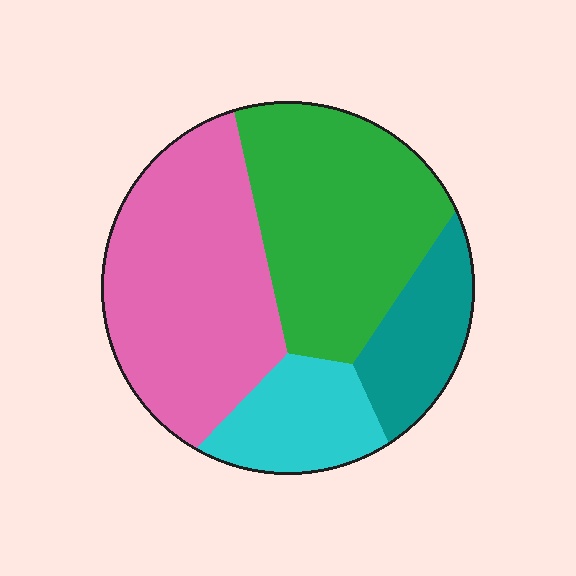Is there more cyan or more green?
Green.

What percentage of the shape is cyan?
Cyan takes up about one eighth (1/8) of the shape.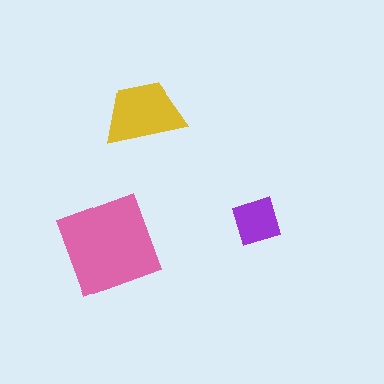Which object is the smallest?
The purple square.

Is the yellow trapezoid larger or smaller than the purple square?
Larger.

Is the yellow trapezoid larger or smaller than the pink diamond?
Smaller.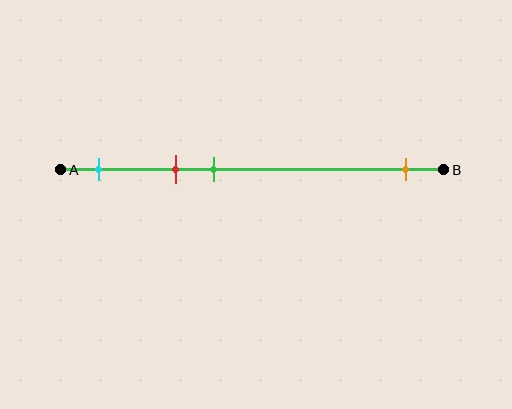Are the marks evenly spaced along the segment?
No, the marks are not evenly spaced.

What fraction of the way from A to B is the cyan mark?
The cyan mark is approximately 10% (0.1) of the way from A to B.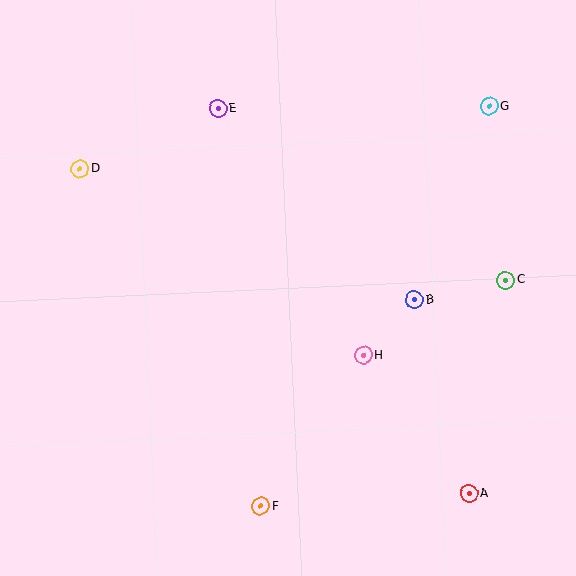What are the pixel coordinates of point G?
Point G is at (489, 107).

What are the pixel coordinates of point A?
Point A is at (469, 493).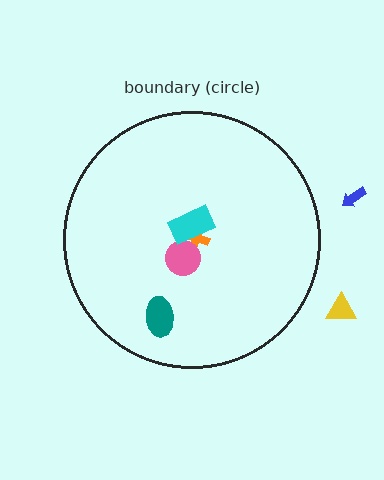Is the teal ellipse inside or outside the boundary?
Inside.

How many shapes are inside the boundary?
4 inside, 2 outside.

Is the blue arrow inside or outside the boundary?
Outside.